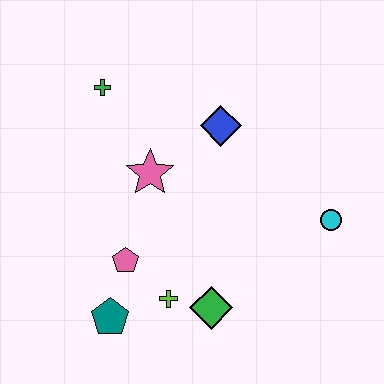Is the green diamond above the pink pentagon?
No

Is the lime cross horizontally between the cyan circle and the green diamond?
No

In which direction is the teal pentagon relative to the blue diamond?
The teal pentagon is below the blue diamond.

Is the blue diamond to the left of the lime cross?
No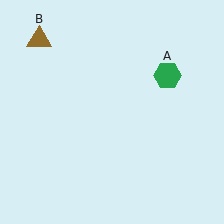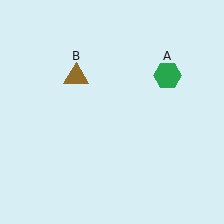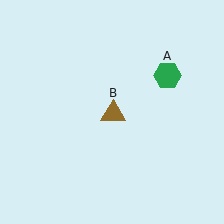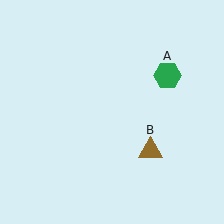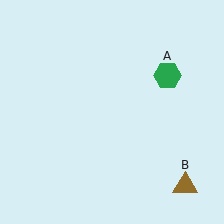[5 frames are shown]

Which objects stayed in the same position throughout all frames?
Green hexagon (object A) remained stationary.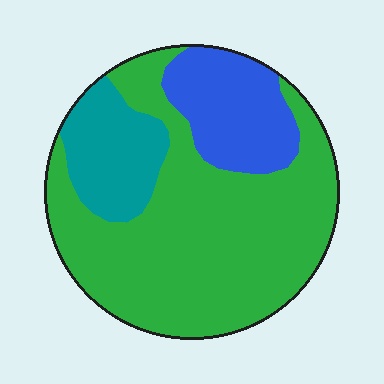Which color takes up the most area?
Green, at roughly 65%.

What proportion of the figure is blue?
Blue covers 18% of the figure.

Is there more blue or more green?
Green.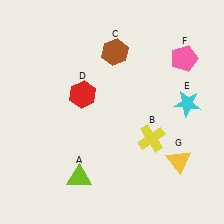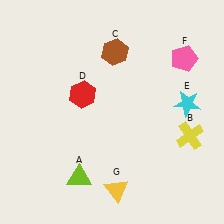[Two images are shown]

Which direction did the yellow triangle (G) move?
The yellow triangle (G) moved left.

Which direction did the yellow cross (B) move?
The yellow cross (B) moved right.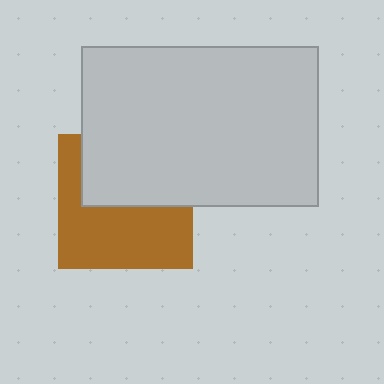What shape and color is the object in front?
The object in front is a light gray rectangle.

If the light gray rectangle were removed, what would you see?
You would see the complete brown square.